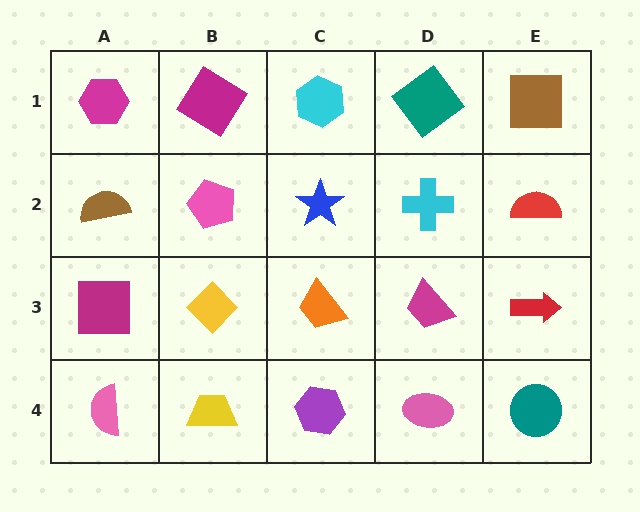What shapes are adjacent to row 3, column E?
A red semicircle (row 2, column E), a teal circle (row 4, column E), a magenta trapezoid (row 3, column D).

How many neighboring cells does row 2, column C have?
4.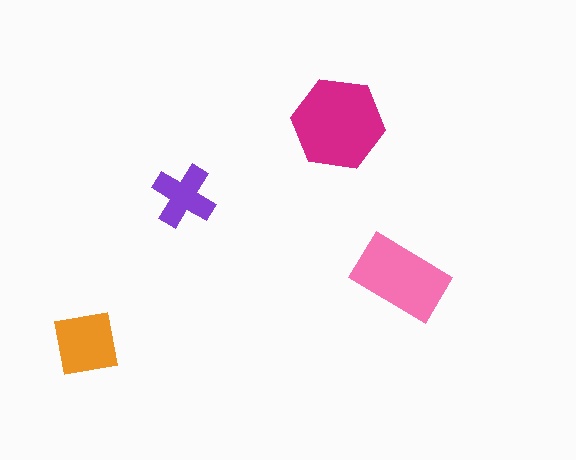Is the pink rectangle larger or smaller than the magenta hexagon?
Smaller.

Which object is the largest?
The magenta hexagon.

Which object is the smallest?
The purple cross.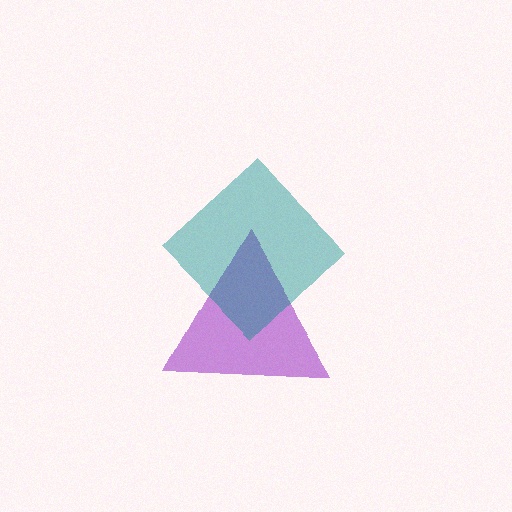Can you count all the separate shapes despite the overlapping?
Yes, there are 2 separate shapes.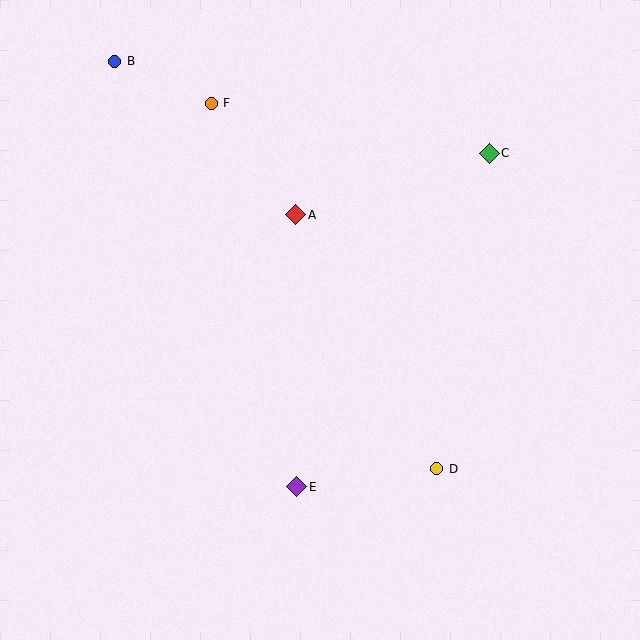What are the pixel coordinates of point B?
Point B is at (115, 61).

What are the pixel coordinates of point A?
Point A is at (296, 215).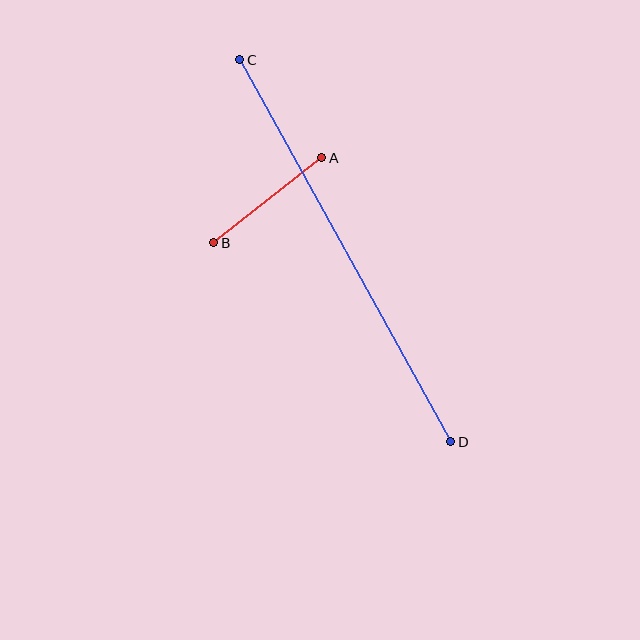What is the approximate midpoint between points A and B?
The midpoint is at approximately (268, 200) pixels.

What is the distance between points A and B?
The distance is approximately 138 pixels.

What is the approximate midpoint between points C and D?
The midpoint is at approximately (345, 251) pixels.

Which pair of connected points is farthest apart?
Points C and D are farthest apart.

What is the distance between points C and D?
The distance is approximately 437 pixels.